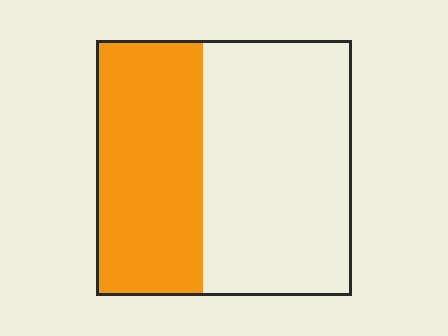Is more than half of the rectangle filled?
No.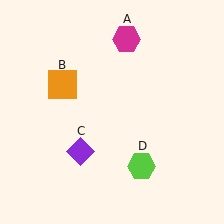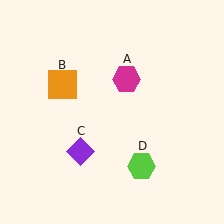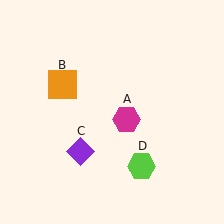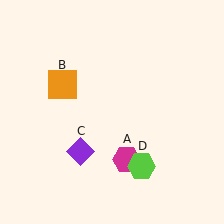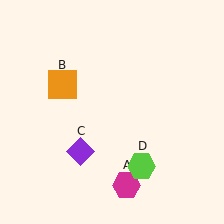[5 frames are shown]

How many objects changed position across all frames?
1 object changed position: magenta hexagon (object A).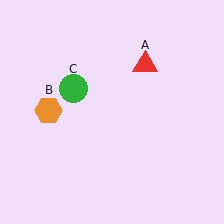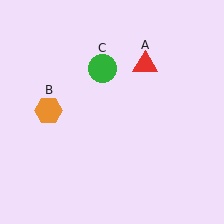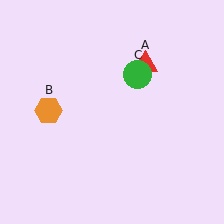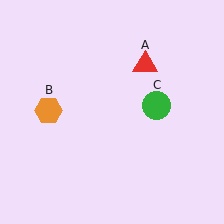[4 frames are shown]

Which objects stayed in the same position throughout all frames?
Red triangle (object A) and orange hexagon (object B) remained stationary.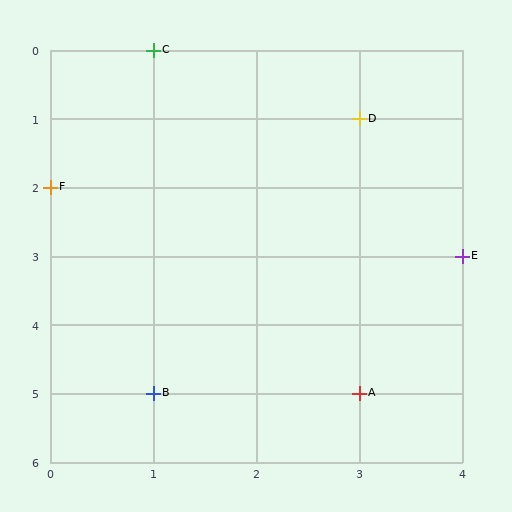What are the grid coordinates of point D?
Point D is at grid coordinates (3, 1).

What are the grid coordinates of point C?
Point C is at grid coordinates (1, 0).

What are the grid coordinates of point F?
Point F is at grid coordinates (0, 2).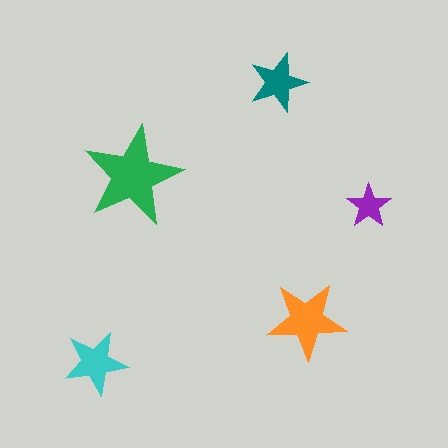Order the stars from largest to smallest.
the green one, the orange one, the cyan one, the teal one, the purple one.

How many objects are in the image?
There are 5 objects in the image.